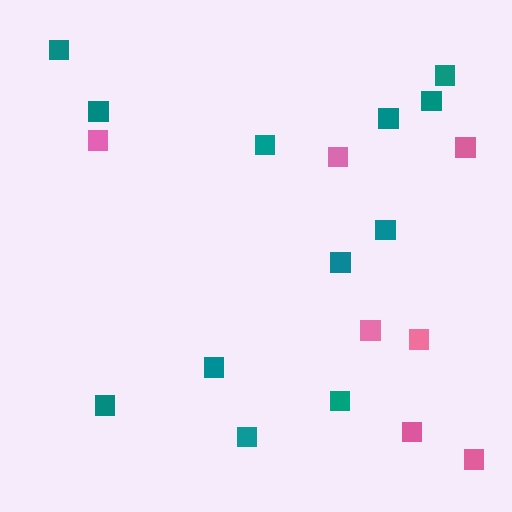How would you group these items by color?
There are 2 groups: one group of pink squares (7) and one group of teal squares (12).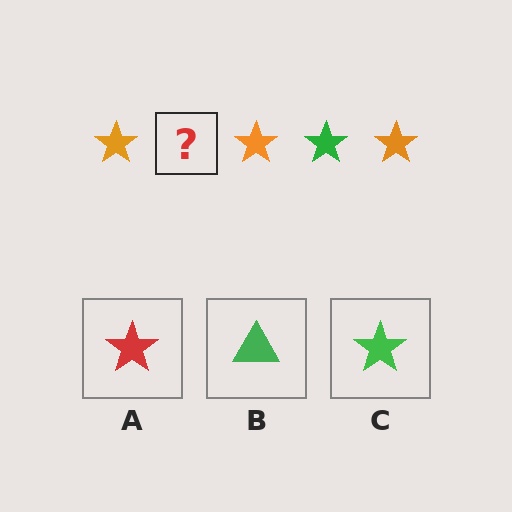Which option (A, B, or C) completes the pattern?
C.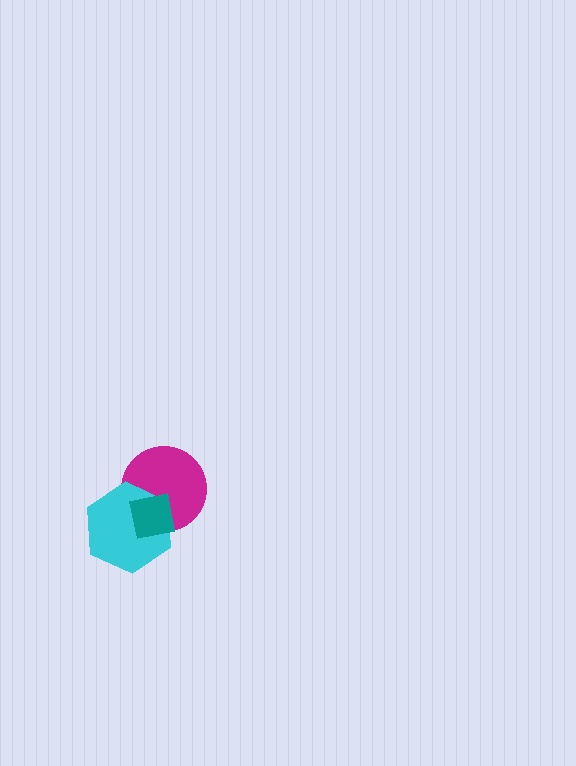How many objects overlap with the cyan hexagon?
2 objects overlap with the cyan hexagon.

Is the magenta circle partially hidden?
Yes, it is partially covered by another shape.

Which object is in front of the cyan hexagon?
The teal square is in front of the cyan hexagon.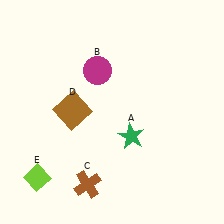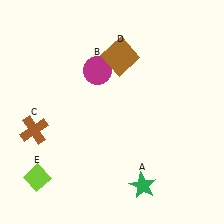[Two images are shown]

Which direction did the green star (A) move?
The green star (A) moved down.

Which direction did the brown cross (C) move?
The brown cross (C) moved up.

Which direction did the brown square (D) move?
The brown square (D) moved up.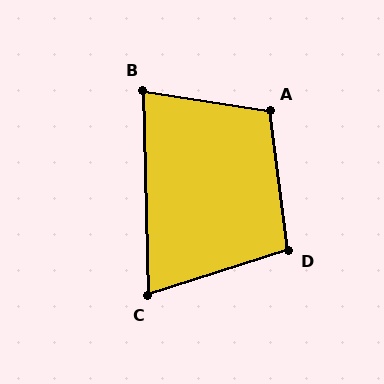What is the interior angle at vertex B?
Approximately 80 degrees (acute).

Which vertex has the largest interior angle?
A, at approximately 106 degrees.